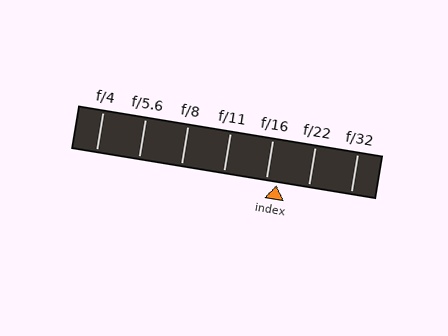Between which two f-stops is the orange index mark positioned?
The index mark is between f/16 and f/22.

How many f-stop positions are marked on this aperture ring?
There are 7 f-stop positions marked.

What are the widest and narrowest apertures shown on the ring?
The widest aperture shown is f/4 and the narrowest is f/32.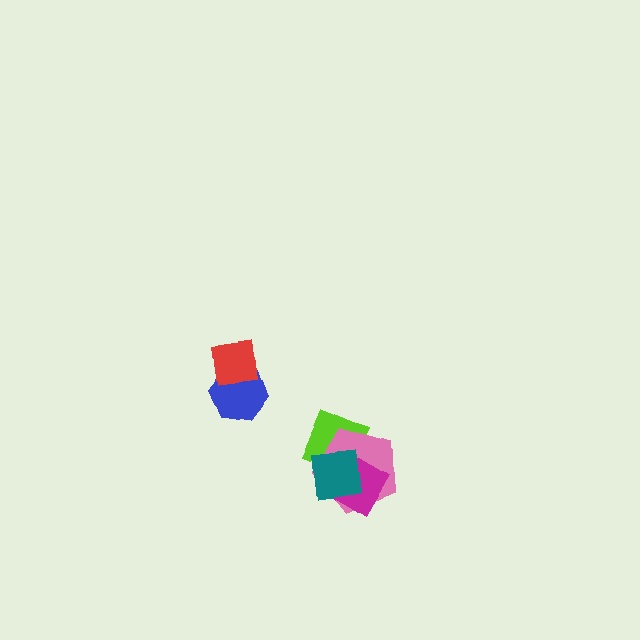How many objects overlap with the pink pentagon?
3 objects overlap with the pink pentagon.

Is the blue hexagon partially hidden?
Yes, it is partially covered by another shape.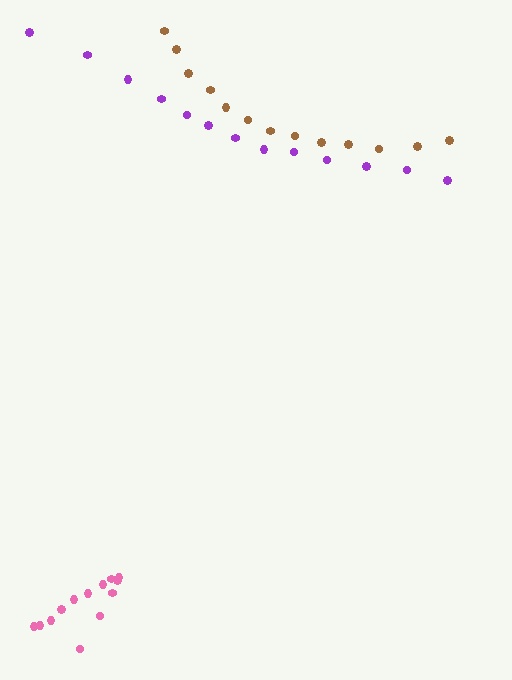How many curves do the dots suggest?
There are 3 distinct paths.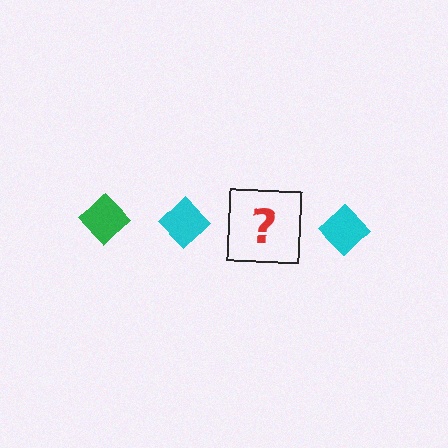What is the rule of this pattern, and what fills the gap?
The rule is that the pattern cycles through green, cyan diamonds. The gap should be filled with a green diamond.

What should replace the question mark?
The question mark should be replaced with a green diamond.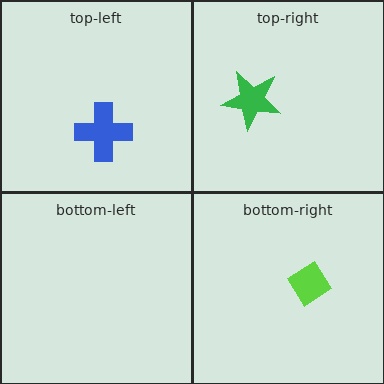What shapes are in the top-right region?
The green star.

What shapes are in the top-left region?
The blue cross.